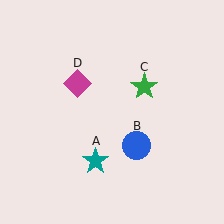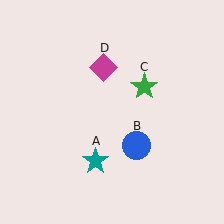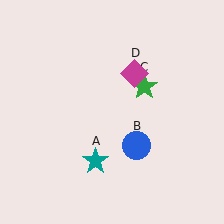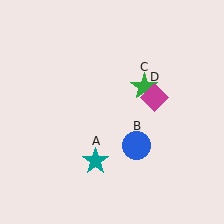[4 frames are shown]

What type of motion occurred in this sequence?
The magenta diamond (object D) rotated clockwise around the center of the scene.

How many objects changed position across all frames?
1 object changed position: magenta diamond (object D).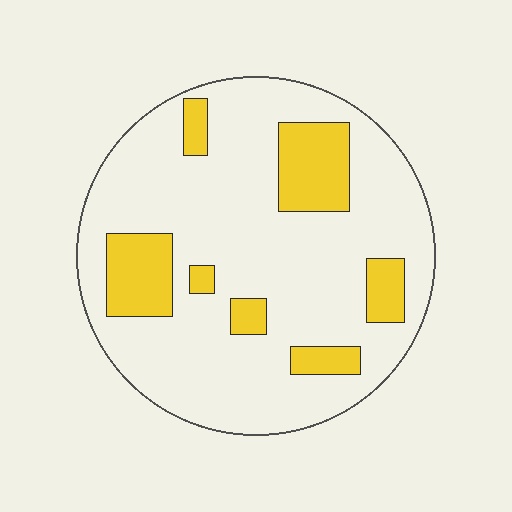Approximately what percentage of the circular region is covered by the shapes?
Approximately 20%.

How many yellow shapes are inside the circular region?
7.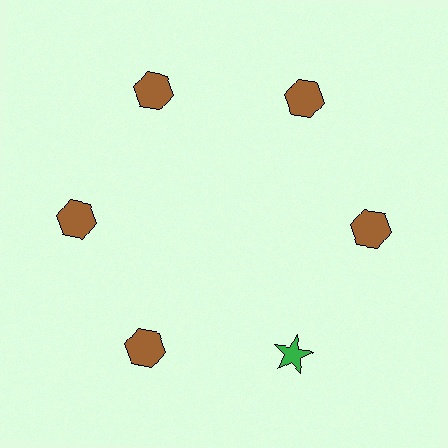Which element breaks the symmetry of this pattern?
The green star at roughly the 5 o'clock position breaks the symmetry. All other shapes are brown hexagons.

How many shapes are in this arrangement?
There are 6 shapes arranged in a ring pattern.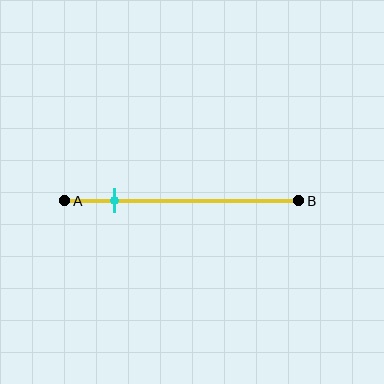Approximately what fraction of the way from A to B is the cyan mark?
The cyan mark is approximately 20% of the way from A to B.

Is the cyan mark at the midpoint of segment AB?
No, the mark is at about 20% from A, not at the 50% midpoint.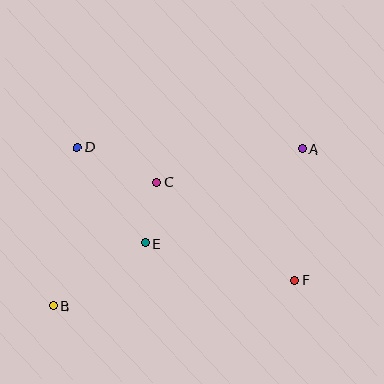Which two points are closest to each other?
Points C and E are closest to each other.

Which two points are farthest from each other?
Points A and B are farthest from each other.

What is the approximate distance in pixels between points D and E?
The distance between D and E is approximately 117 pixels.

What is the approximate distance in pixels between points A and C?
The distance between A and C is approximately 148 pixels.